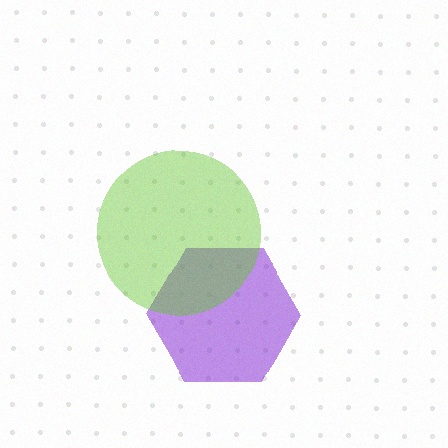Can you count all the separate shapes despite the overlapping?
Yes, there are 2 separate shapes.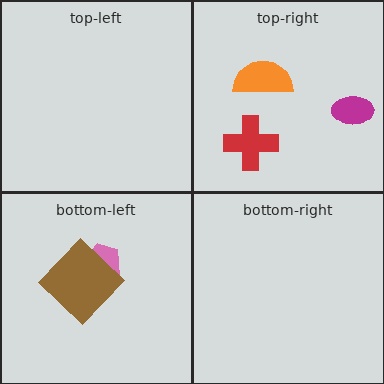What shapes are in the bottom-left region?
The pink trapezoid, the brown diamond.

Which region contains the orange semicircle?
The top-right region.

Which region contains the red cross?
The top-right region.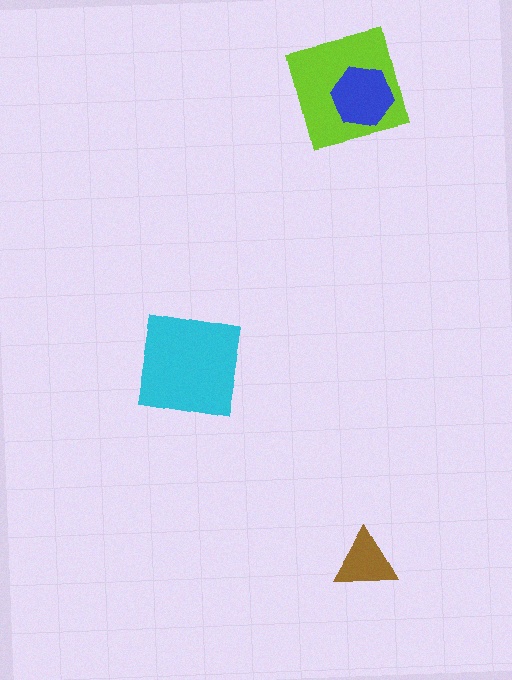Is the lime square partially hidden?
Yes, it is partially covered by another shape.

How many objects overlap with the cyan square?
0 objects overlap with the cyan square.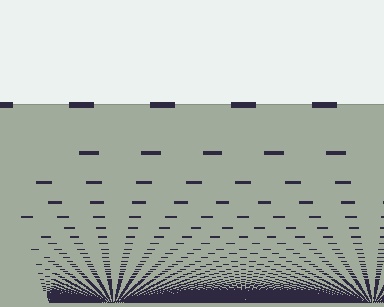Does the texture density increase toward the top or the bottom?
Density increases toward the bottom.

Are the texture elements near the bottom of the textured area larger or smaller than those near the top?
Smaller. The gradient is inverted — elements near the bottom are smaller and denser.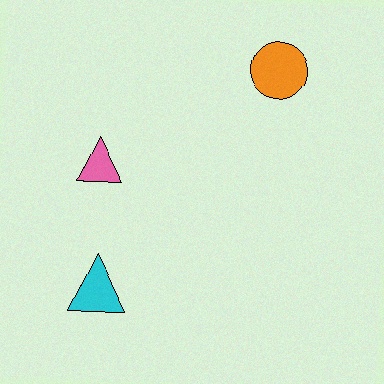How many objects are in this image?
There are 3 objects.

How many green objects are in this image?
There are no green objects.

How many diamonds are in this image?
There are no diamonds.